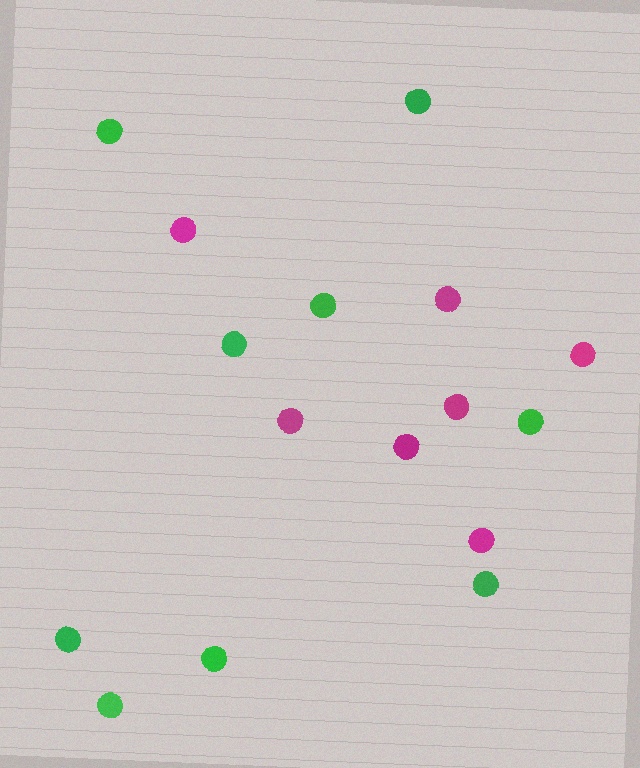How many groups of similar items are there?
There are 2 groups: one group of green circles (9) and one group of magenta circles (7).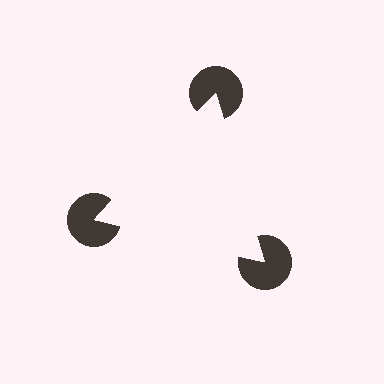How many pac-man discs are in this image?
There are 3 — one at each vertex of the illusory triangle.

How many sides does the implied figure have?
3 sides.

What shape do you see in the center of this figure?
An illusory triangle — its edges are inferred from the aligned wedge cuts in the pac-man discs, not physically drawn.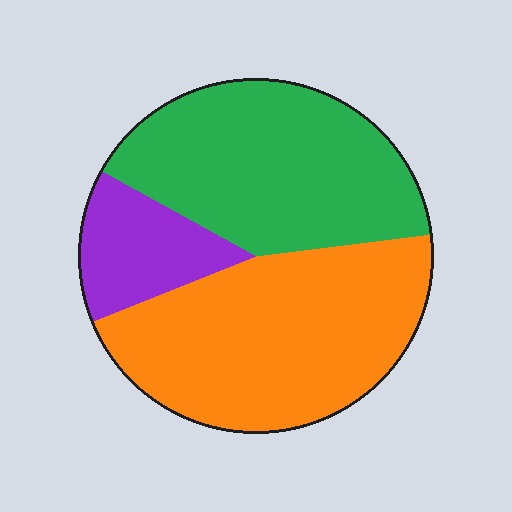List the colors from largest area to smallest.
From largest to smallest: orange, green, purple.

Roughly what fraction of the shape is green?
Green takes up between a quarter and a half of the shape.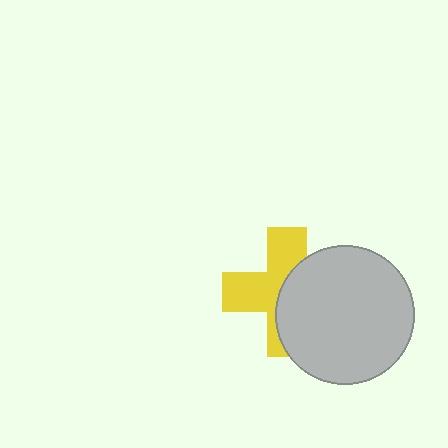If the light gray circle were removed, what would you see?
You would see the complete yellow cross.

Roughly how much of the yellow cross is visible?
About half of it is visible (roughly 51%).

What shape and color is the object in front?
The object in front is a light gray circle.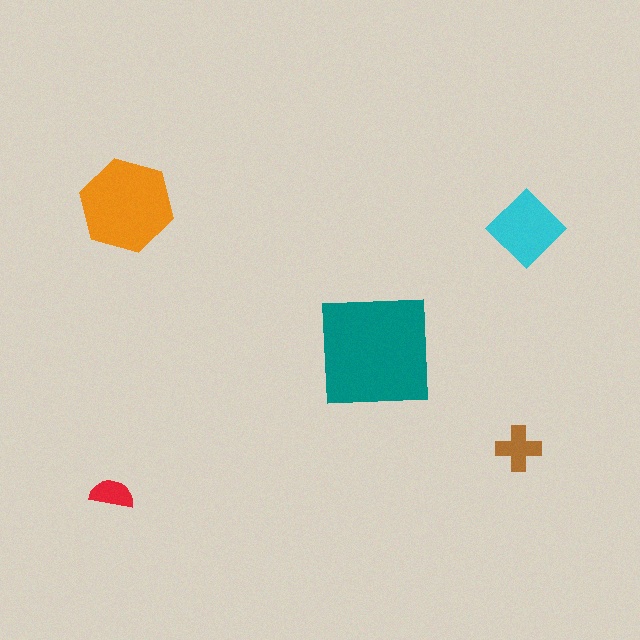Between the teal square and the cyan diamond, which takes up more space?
The teal square.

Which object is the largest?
The teal square.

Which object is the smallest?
The red semicircle.